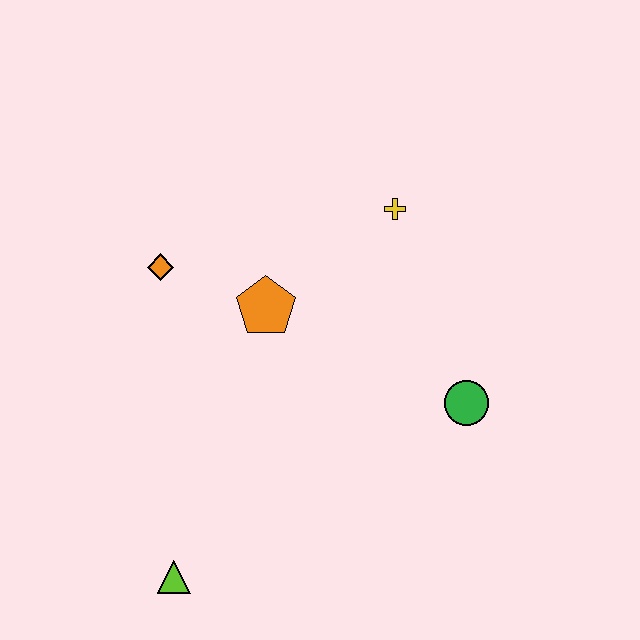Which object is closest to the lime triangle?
The orange pentagon is closest to the lime triangle.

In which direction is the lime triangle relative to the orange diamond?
The lime triangle is below the orange diamond.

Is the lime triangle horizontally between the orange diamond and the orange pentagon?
Yes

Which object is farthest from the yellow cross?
The lime triangle is farthest from the yellow cross.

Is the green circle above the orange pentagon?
No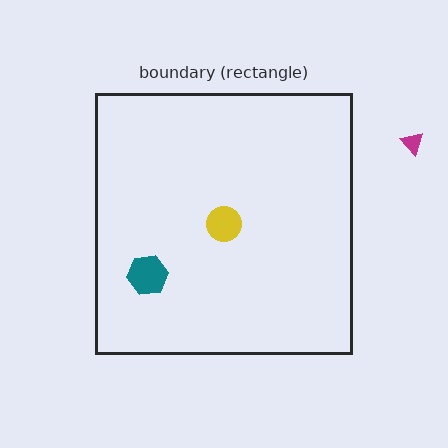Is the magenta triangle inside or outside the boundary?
Outside.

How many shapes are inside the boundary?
2 inside, 1 outside.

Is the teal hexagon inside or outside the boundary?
Inside.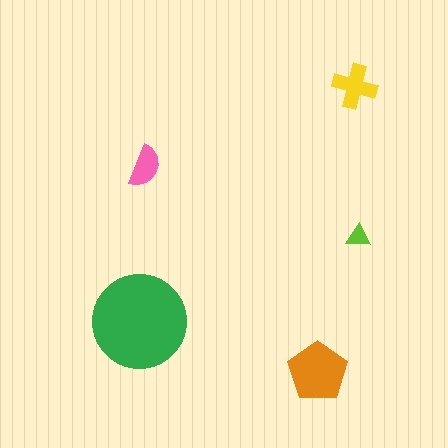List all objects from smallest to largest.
The lime triangle, the pink semicircle, the yellow cross, the orange pentagon, the green circle.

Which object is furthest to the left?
The green circle is leftmost.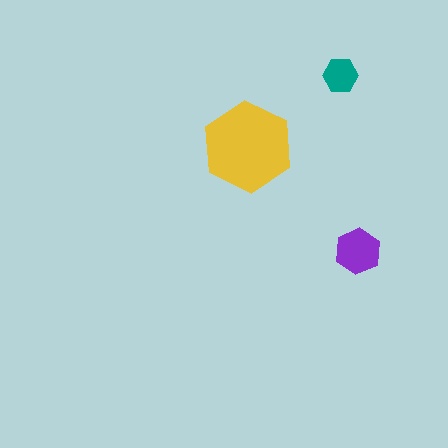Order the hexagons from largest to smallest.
the yellow one, the purple one, the teal one.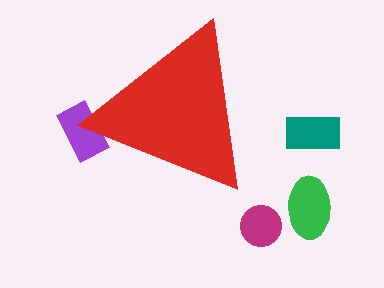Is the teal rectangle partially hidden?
No, the teal rectangle is fully visible.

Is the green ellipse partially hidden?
No, the green ellipse is fully visible.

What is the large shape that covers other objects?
A red triangle.